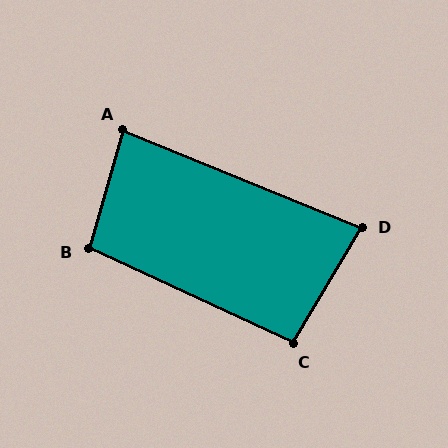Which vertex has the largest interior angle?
B, at approximately 98 degrees.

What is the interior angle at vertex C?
Approximately 96 degrees (obtuse).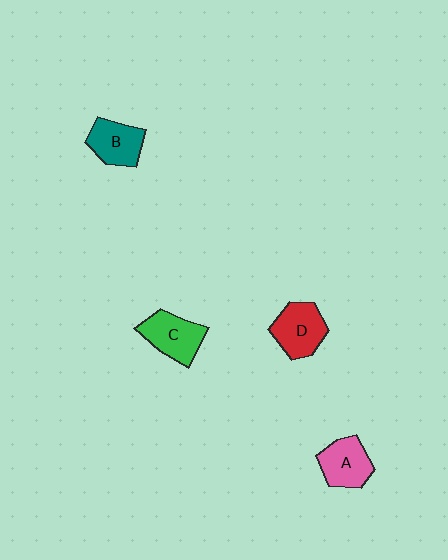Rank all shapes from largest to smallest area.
From largest to smallest: D (red), C (green), A (pink), B (teal).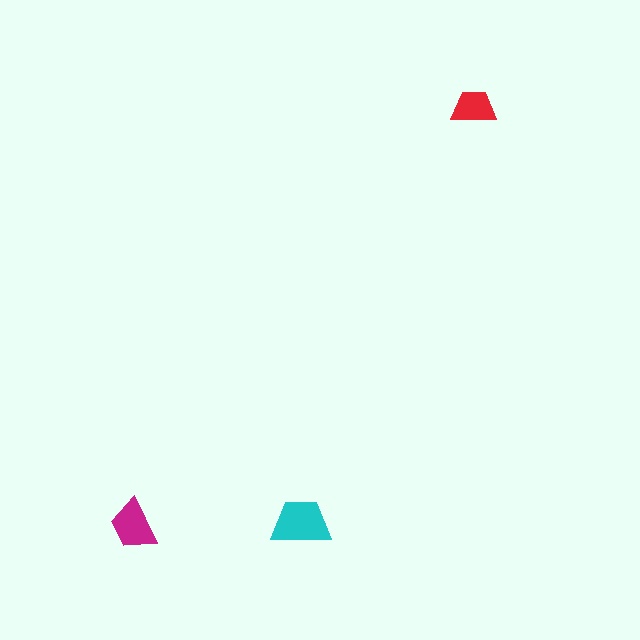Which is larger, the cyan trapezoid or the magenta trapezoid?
The cyan one.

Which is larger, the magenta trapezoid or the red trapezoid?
The magenta one.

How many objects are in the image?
There are 3 objects in the image.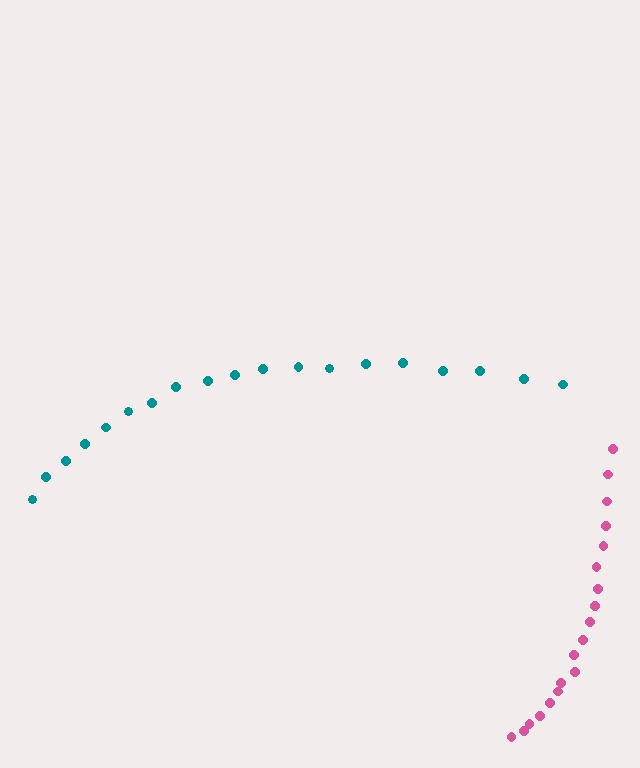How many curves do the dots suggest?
There are 2 distinct paths.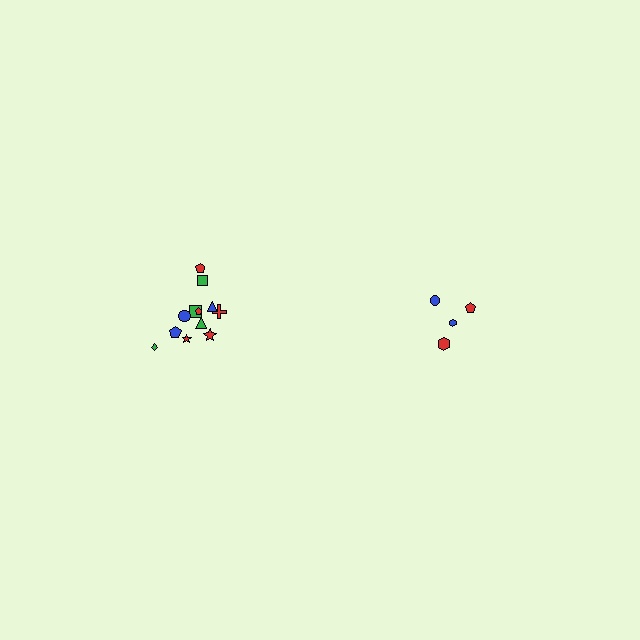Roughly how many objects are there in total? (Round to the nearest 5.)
Roughly 15 objects in total.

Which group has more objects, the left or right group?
The left group.